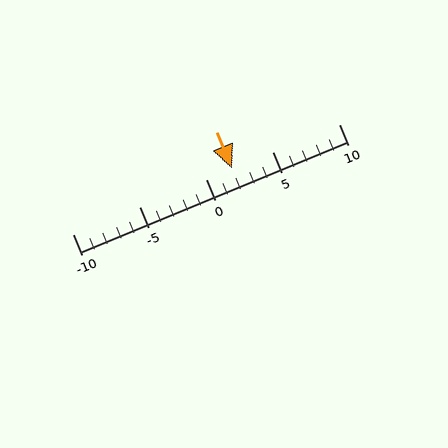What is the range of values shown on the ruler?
The ruler shows values from -10 to 10.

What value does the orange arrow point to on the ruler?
The orange arrow points to approximately 2.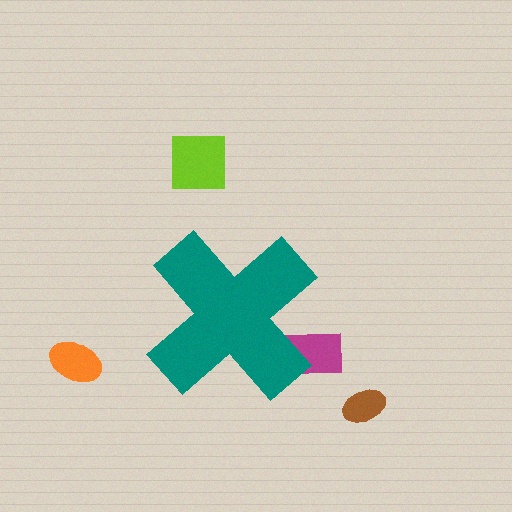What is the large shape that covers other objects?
A teal cross.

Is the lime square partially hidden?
No, the lime square is fully visible.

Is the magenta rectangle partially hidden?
Yes, the magenta rectangle is partially hidden behind the teal cross.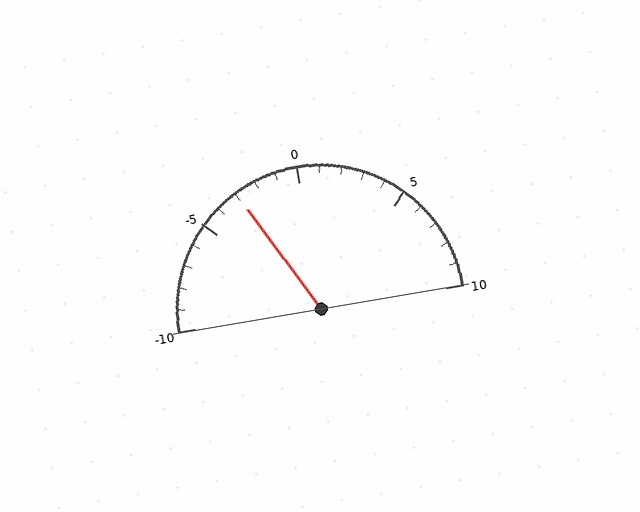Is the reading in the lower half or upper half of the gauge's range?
The reading is in the lower half of the range (-10 to 10).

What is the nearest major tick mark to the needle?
The nearest major tick mark is -5.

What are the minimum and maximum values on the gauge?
The gauge ranges from -10 to 10.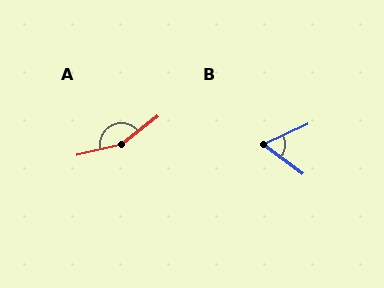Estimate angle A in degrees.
Approximately 155 degrees.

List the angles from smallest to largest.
B (61°), A (155°).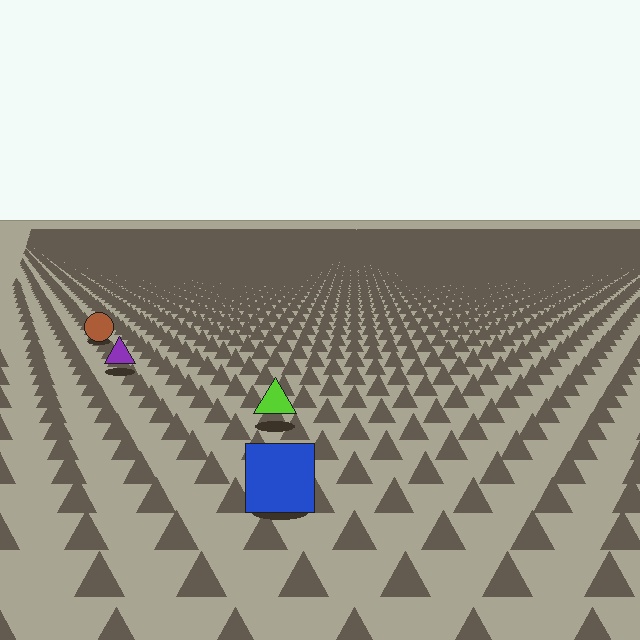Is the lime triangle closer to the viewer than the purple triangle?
Yes. The lime triangle is closer — you can tell from the texture gradient: the ground texture is coarser near it.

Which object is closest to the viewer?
The blue square is closest. The texture marks near it are larger and more spread out.